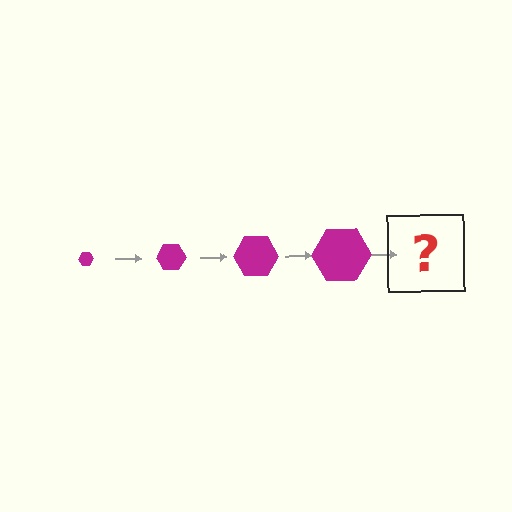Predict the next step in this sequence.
The next step is a magenta hexagon, larger than the previous one.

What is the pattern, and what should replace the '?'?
The pattern is that the hexagon gets progressively larger each step. The '?' should be a magenta hexagon, larger than the previous one.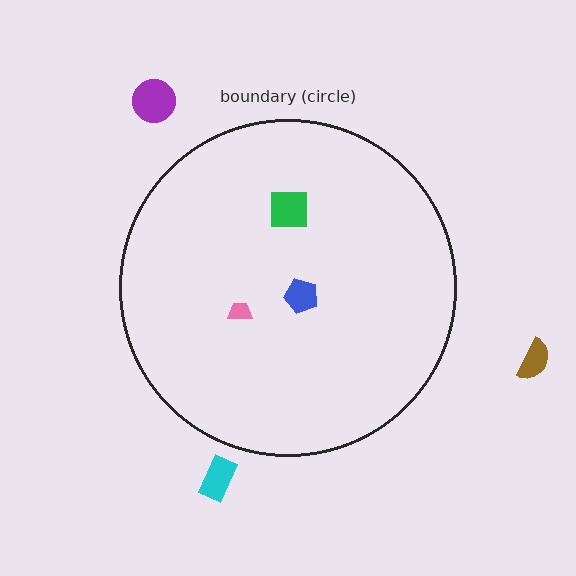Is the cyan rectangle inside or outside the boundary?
Outside.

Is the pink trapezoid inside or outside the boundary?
Inside.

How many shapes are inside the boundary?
3 inside, 3 outside.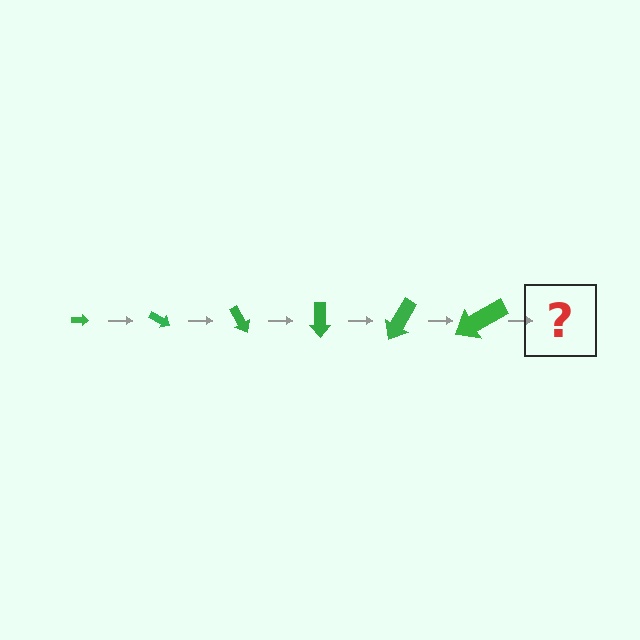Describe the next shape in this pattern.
It should be an arrow, larger than the previous one and rotated 180 degrees from the start.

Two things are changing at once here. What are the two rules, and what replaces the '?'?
The two rules are that the arrow grows larger each step and it rotates 30 degrees each step. The '?' should be an arrow, larger than the previous one and rotated 180 degrees from the start.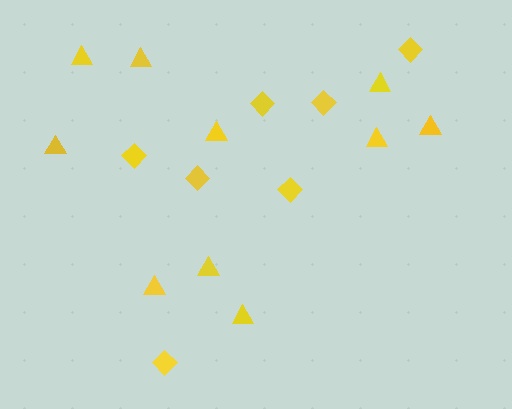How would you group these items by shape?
There are 2 groups: one group of diamonds (7) and one group of triangles (10).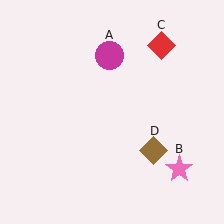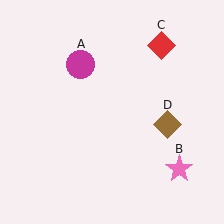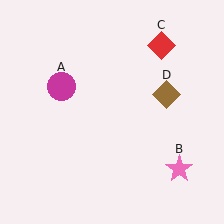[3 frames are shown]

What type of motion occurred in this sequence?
The magenta circle (object A), brown diamond (object D) rotated counterclockwise around the center of the scene.